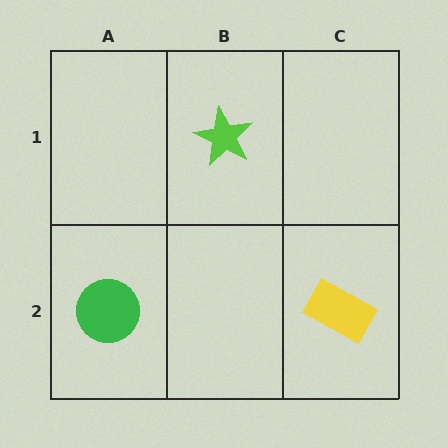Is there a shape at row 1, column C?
No, that cell is empty.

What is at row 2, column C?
A yellow rectangle.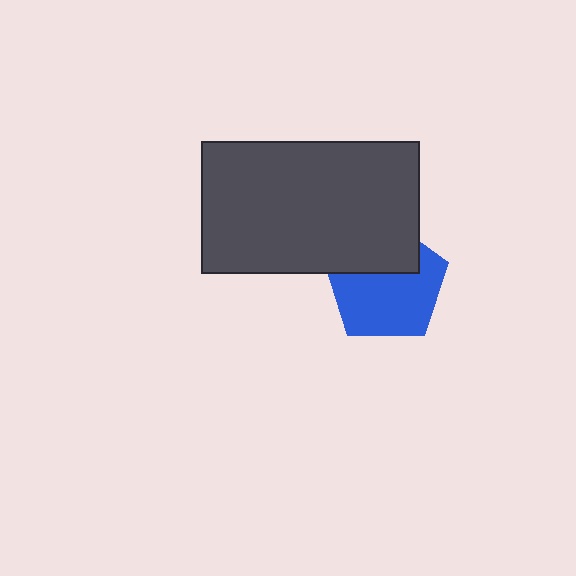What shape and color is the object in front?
The object in front is a dark gray rectangle.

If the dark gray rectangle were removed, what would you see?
You would see the complete blue pentagon.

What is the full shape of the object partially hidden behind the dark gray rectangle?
The partially hidden object is a blue pentagon.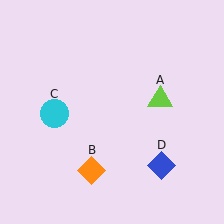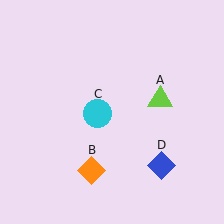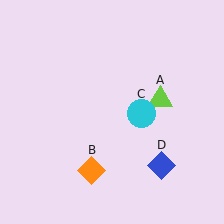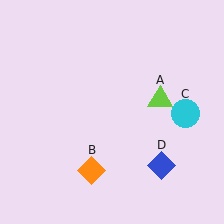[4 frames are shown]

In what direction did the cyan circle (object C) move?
The cyan circle (object C) moved right.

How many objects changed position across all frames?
1 object changed position: cyan circle (object C).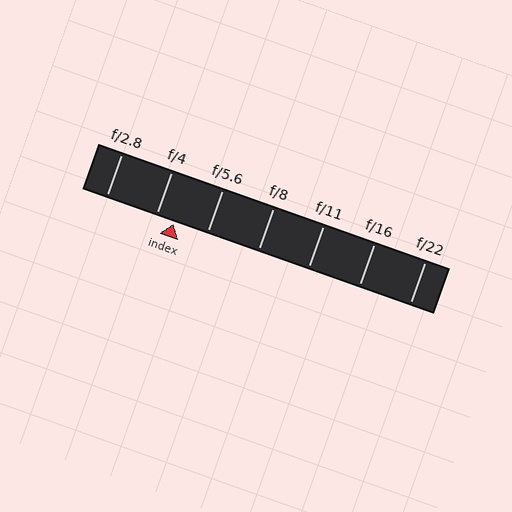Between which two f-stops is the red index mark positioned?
The index mark is between f/4 and f/5.6.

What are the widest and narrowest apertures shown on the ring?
The widest aperture shown is f/2.8 and the narrowest is f/22.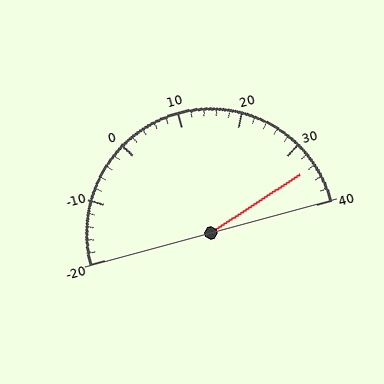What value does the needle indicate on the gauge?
The needle indicates approximately 34.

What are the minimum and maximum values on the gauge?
The gauge ranges from -20 to 40.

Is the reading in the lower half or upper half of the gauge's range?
The reading is in the upper half of the range (-20 to 40).